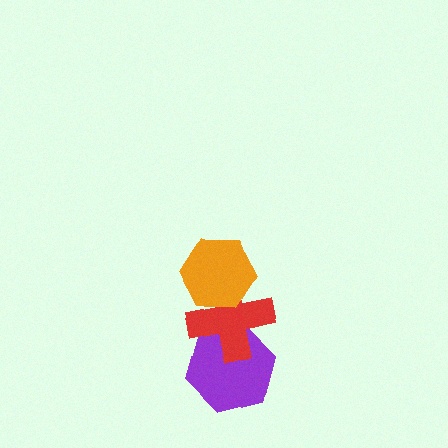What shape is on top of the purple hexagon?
The red cross is on top of the purple hexagon.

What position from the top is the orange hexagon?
The orange hexagon is 1st from the top.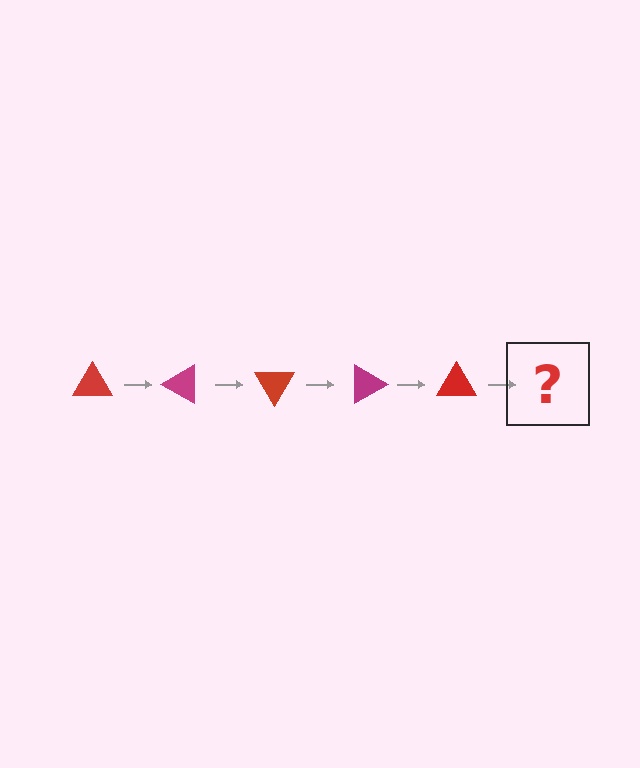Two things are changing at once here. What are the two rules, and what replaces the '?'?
The two rules are that it rotates 30 degrees each step and the color cycles through red and magenta. The '?' should be a magenta triangle, rotated 150 degrees from the start.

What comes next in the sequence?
The next element should be a magenta triangle, rotated 150 degrees from the start.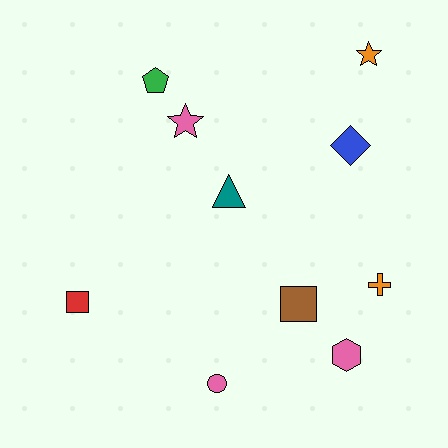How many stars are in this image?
There are 2 stars.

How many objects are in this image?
There are 10 objects.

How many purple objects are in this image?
There are no purple objects.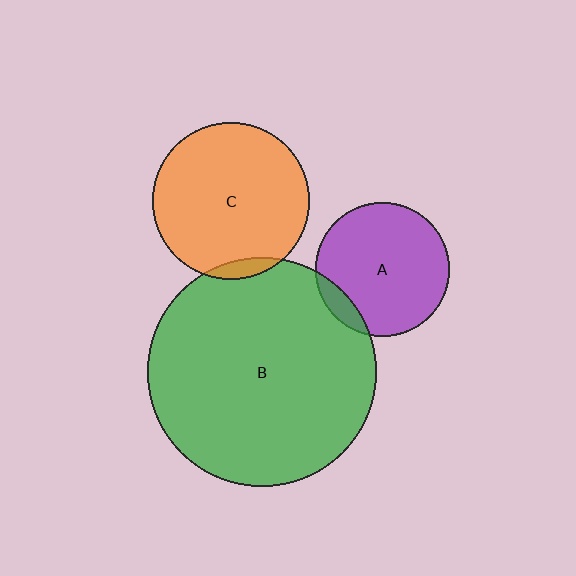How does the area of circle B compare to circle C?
Approximately 2.1 times.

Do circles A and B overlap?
Yes.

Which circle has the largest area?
Circle B (green).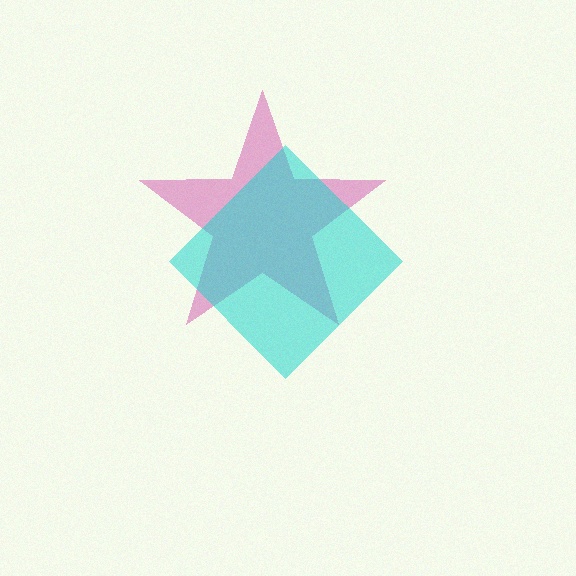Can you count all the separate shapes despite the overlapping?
Yes, there are 2 separate shapes.